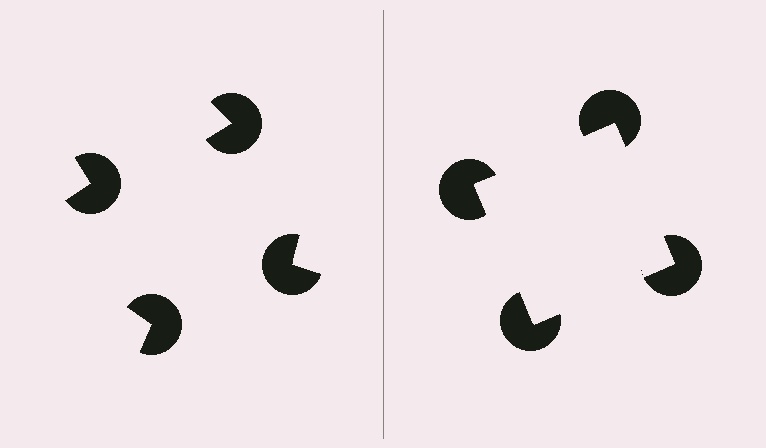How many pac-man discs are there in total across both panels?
8 — 4 on each side.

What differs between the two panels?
The pac-man discs are positioned identically on both sides; only the wedge orientations differ. On the right they align to a square; on the left they are misaligned.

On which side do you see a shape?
An illusory square appears on the right side. On the left side the wedge cuts are rotated, so no coherent shape forms.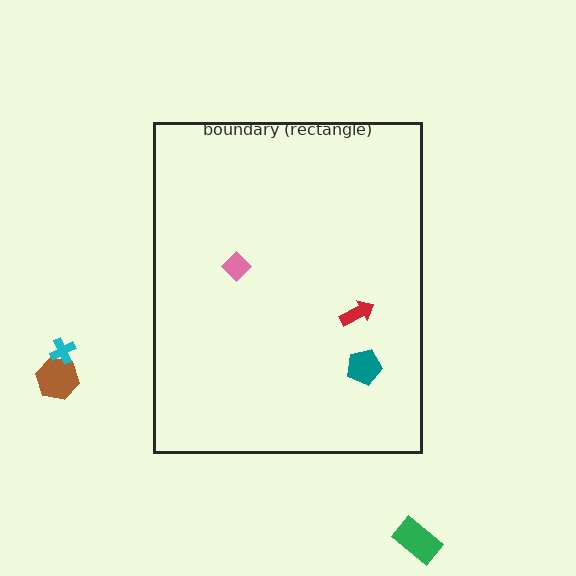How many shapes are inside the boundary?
3 inside, 3 outside.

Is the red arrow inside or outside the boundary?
Inside.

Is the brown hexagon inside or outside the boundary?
Outside.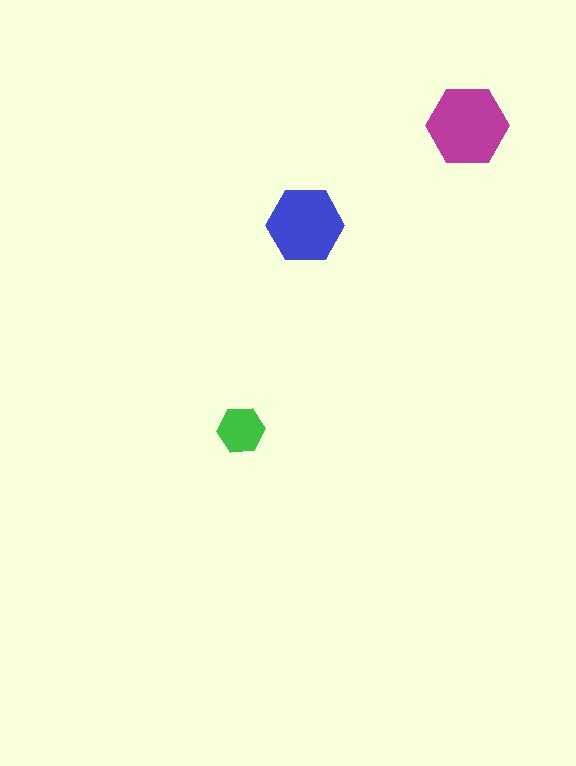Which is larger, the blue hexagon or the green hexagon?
The blue one.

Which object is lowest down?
The green hexagon is bottommost.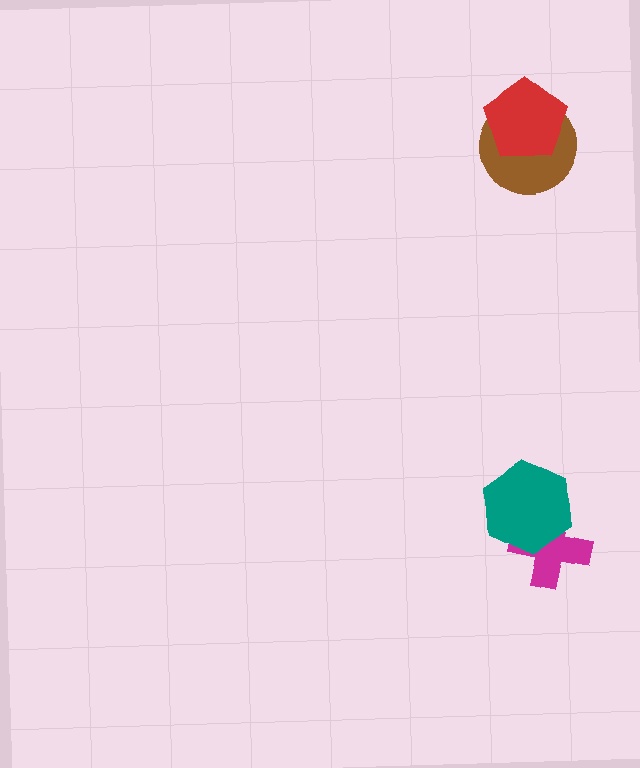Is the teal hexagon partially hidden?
No, no other shape covers it.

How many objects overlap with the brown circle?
1 object overlaps with the brown circle.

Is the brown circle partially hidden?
Yes, it is partially covered by another shape.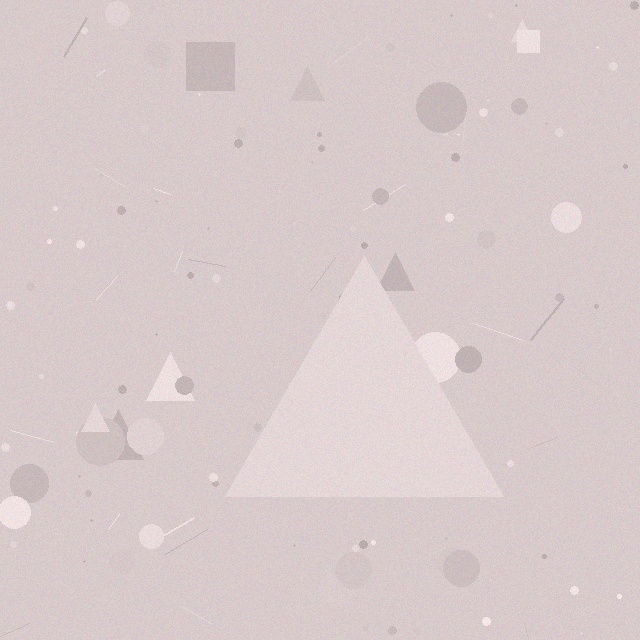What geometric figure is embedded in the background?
A triangle is embedded in the background.